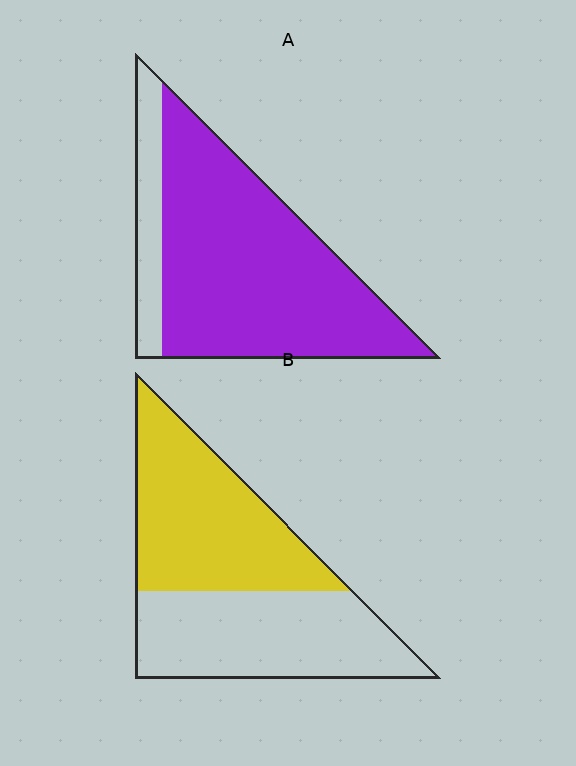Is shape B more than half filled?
Roughly half.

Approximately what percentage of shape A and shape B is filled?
A is approximately 85% and B is approximately 50%.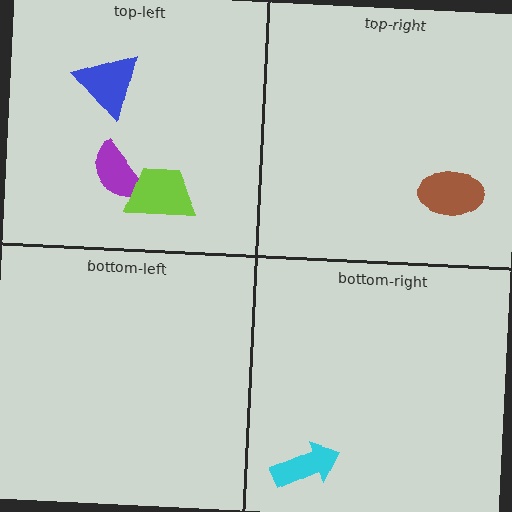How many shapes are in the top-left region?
3.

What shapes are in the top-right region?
The brown ellipse.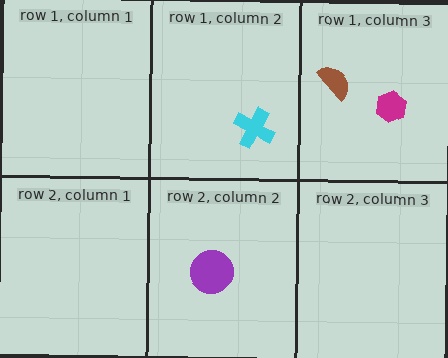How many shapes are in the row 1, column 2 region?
1.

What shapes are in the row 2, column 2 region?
The purple circle.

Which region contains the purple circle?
The row 2, column 2 region.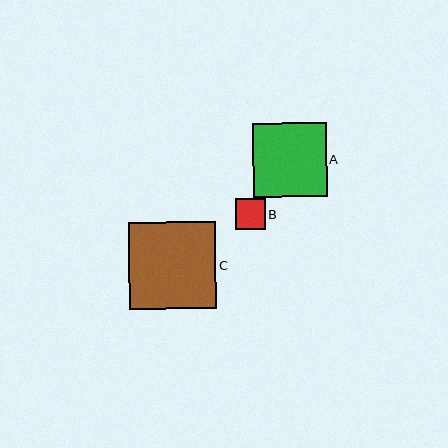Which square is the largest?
Square C is the largest with a size of approximately 87 pixels.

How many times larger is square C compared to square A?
Square C is approximately 1.2 times the size of square A.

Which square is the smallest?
Square B is the smallest with a size of approximately 30 pixels.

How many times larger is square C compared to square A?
Square C is approximately 1.2 times the size of square A.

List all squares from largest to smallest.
From largest to smallest: C, A, B.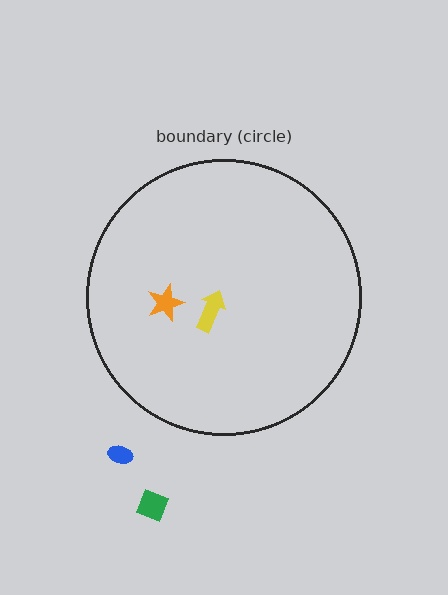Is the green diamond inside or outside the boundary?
Outside.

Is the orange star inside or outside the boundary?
Inside.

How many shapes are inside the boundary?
2 inside, 2 outside.